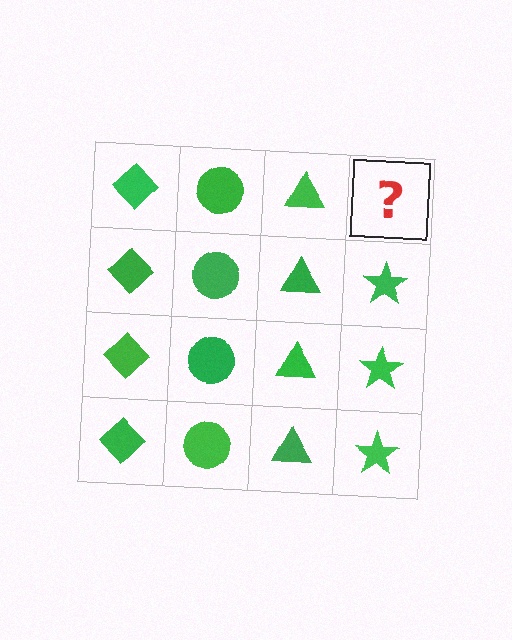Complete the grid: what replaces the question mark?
The question mark should be replaced with a green star.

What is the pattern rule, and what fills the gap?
The rule is that each column has a consistent shape. The gap should be filled with a green star.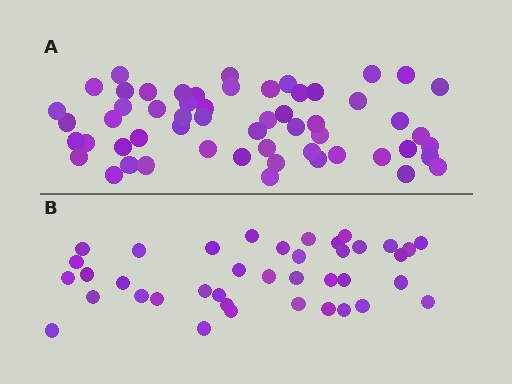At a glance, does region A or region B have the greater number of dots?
Region A (the top region) has more dots.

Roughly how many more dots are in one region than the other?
Region A has approximately 15 more dots than region B.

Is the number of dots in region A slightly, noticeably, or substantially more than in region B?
Region A has noticeably more, but not dramatically so. The ratio is roughly 1.4 to 1.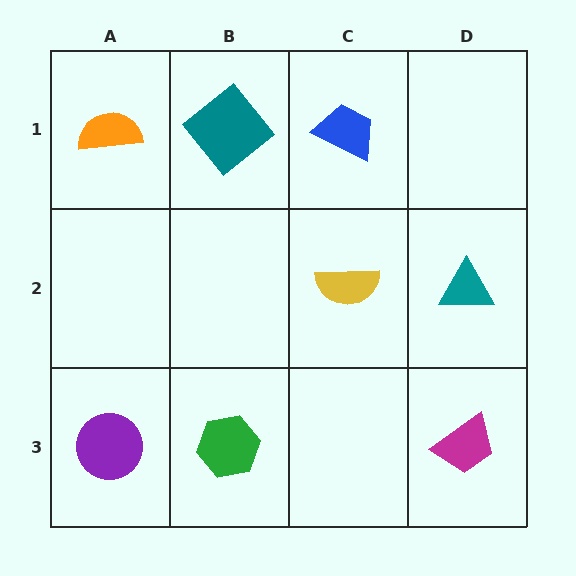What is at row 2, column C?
A yellow semicircle.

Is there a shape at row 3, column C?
No, that cell is empty.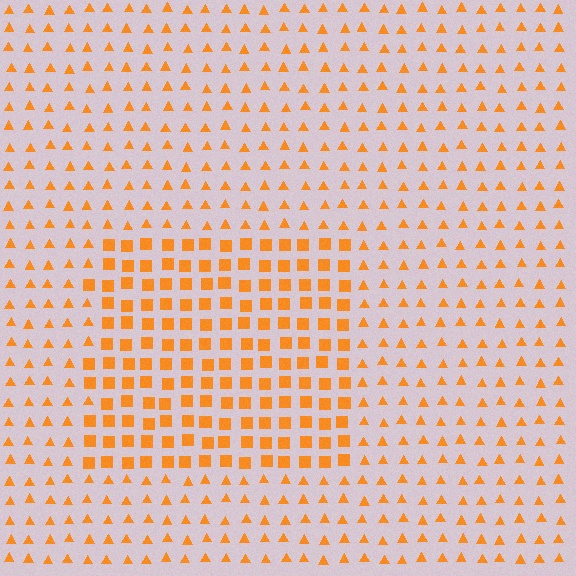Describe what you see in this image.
The image is filled with small orange elements arranged in a uniform grid. A rectangle-shaped region contains squares, while the surrounding area contains triangles. The boundary is defined purely by the change in element shape.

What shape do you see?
I see a rectangle.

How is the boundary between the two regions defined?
The boundary is defined by a change in element shape: squares inside vs. triangles outside. All elements share the same color and spacing.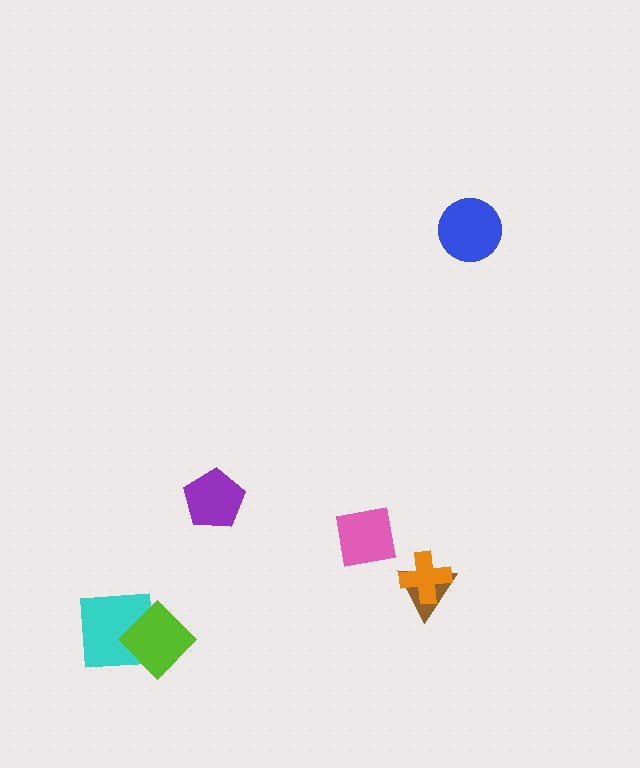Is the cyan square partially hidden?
Yes, it is partially covered by another shape.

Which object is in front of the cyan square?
The lime diamond is in front of the cyan square.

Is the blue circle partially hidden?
No, no other shape covers it.